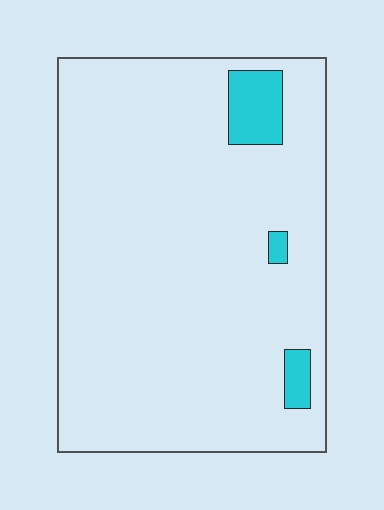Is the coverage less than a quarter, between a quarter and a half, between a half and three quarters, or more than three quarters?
Less than a quarter.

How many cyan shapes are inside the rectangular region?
3.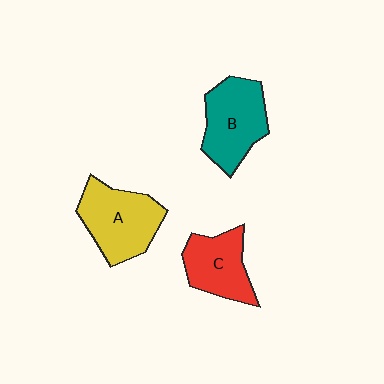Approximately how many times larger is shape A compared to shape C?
Approximately 1.3 times.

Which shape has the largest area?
Shape A (yellow).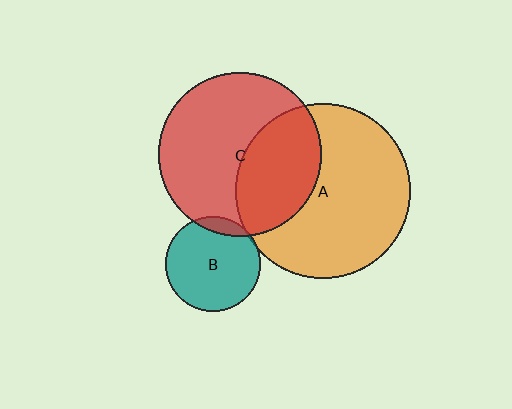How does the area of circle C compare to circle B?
Approximately 3.0 times.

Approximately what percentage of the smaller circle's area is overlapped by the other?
Approximately 5%.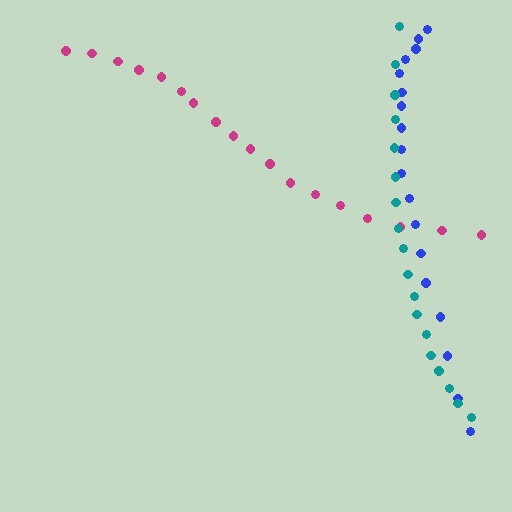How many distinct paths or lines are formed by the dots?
There are 3 distinct paths.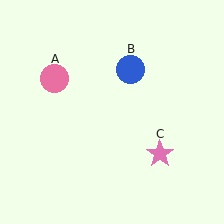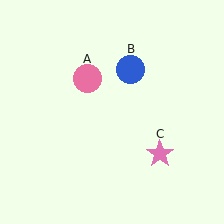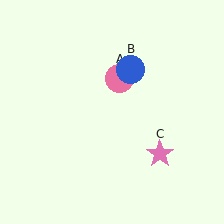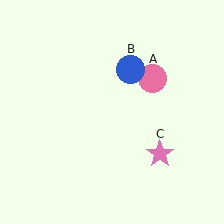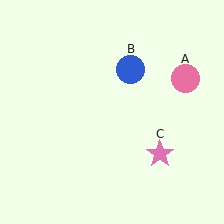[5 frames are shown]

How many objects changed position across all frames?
1 object changed position: pink circle (object A).